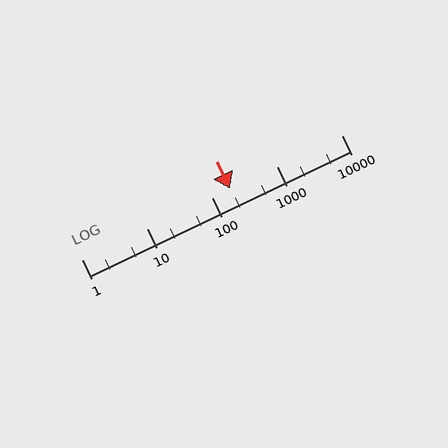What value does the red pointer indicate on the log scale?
The pointer indicates approximately 190.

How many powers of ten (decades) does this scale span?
The scale spans 4 decades, from 1 to 10000.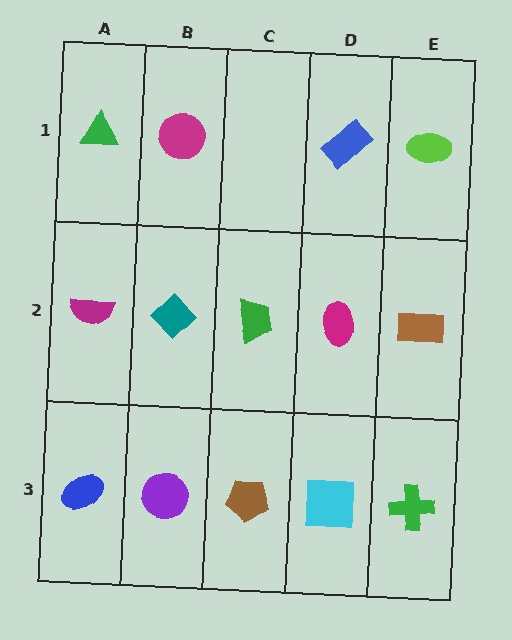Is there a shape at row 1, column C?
No, that cell is empty.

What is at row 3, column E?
A green cross.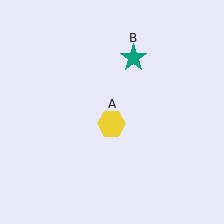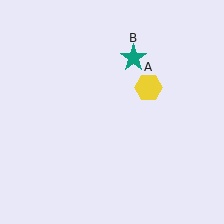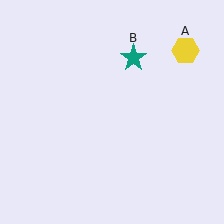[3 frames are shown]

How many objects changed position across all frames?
1 object changed position: yellow hexagon (object A).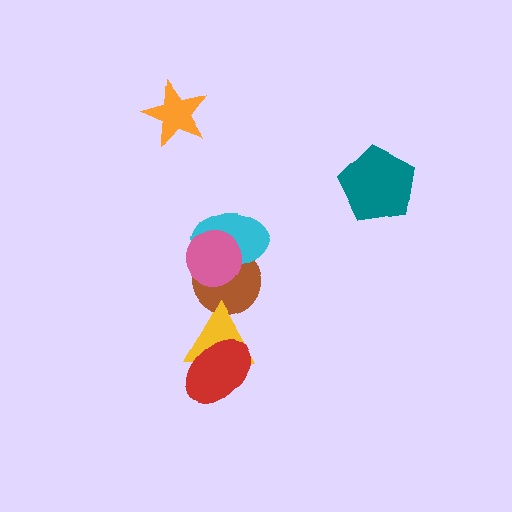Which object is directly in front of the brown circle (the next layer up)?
The yellow triangle is directly in front of the brown circle.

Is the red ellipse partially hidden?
No, no other shape covers it.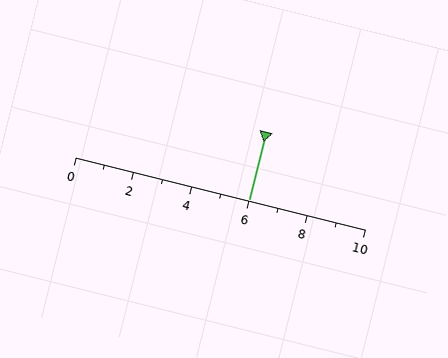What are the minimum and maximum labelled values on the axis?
The axis runs from 0 to 10.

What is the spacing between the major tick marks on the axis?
The major ticks are spaced 2 apart.